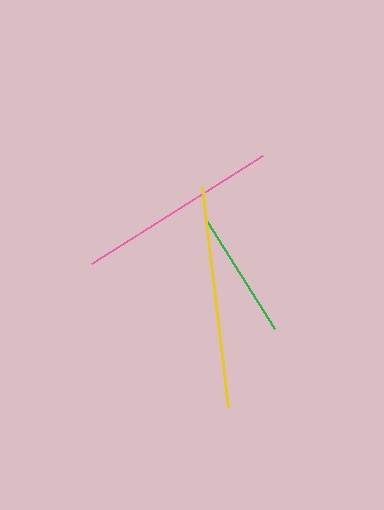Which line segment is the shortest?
The green line is the shortest at approximately 128 pixels.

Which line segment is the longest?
The yellow line is the longest at approximately 222 pixels.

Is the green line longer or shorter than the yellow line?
The yellow line is longer than the green line.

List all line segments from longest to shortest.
From longest to shortest: yellow, pink, green.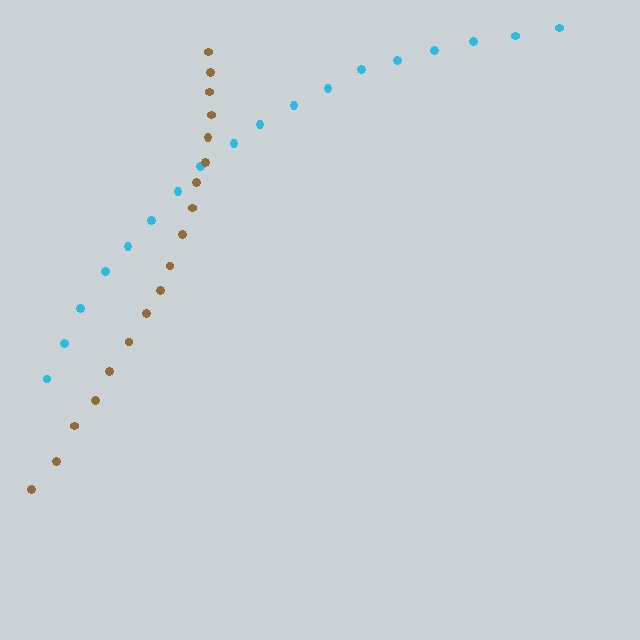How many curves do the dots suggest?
There are 2 distinct paths.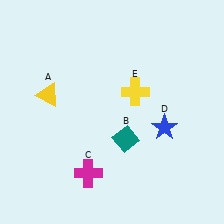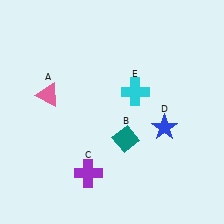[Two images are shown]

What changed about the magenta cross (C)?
In Image 1, C is magenta. In Image 2, it changed to purple.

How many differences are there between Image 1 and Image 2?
There are 3 differences between the two images.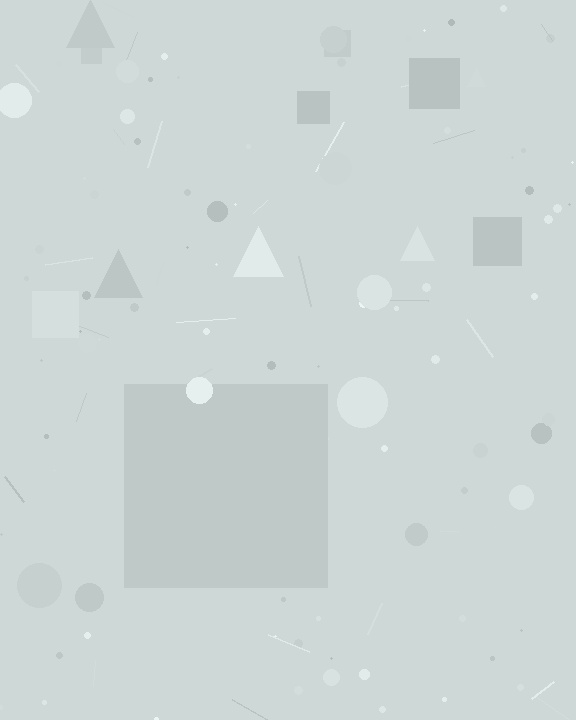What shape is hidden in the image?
A square is hidden in the image.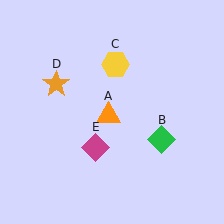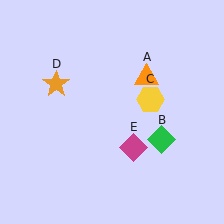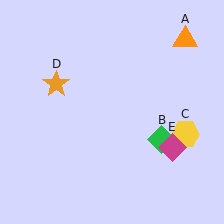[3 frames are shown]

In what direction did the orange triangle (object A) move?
The orange triangle (object A) moved up and to the right.